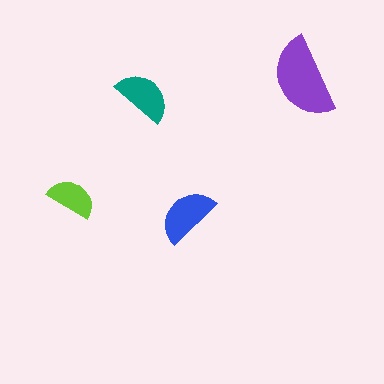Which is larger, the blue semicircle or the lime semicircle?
The blue one.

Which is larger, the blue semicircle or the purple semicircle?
The purple one.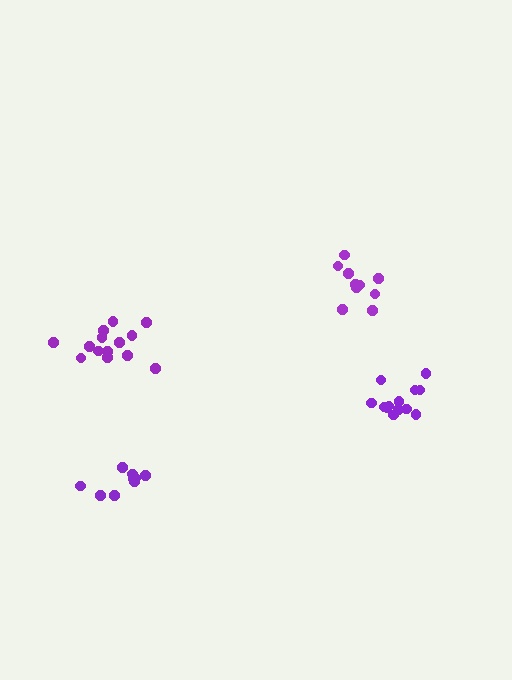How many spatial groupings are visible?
There are 4 spatial groupings.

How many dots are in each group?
Group 1: 10 dots, Group 2: 13 dots, Group 3: 9 dots, Group 4: 14 dots (46 total).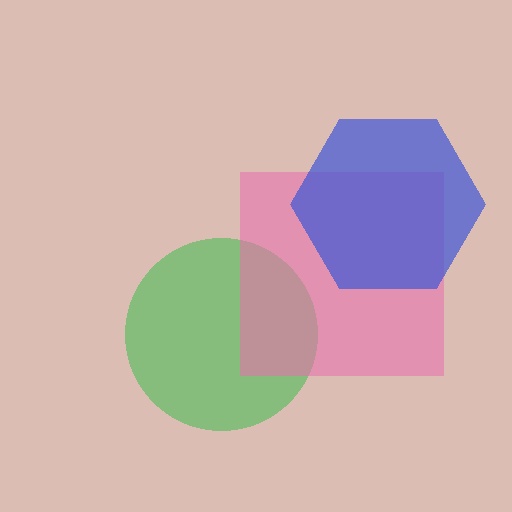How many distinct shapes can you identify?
There are 3 distinct shapes: a green circle, a pink square, a blue hexagon.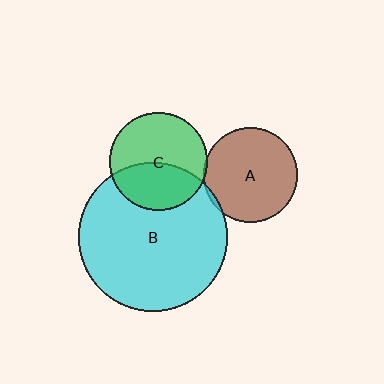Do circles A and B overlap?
Yes.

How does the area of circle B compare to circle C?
Approximately 2.3 times.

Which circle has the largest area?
Circle B (cyan).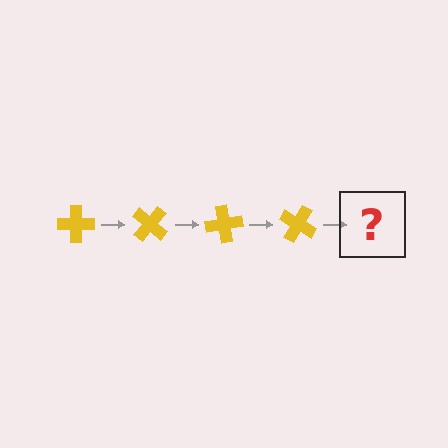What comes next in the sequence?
The next element should be a yellow cross rotated 160 degrees.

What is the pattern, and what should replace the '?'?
The pattern is that the cross rotates 40 degrees each step. The '?' should be a yellow cross rotated 160 degrees.